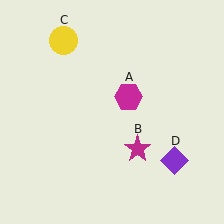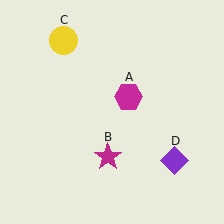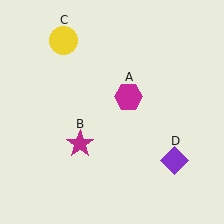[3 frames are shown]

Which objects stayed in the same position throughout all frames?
Magenta hexagon (object A) and yellow circle (object C) and purple diamond (object D) remained stationary.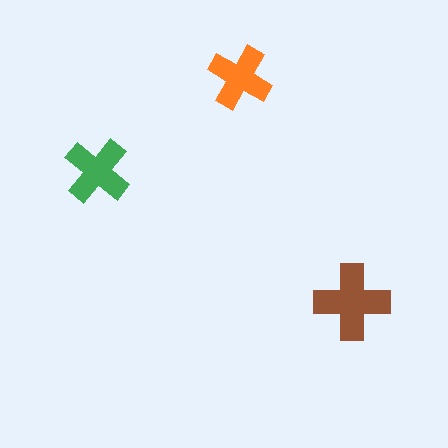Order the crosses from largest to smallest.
the brown one, the green one, the orange one.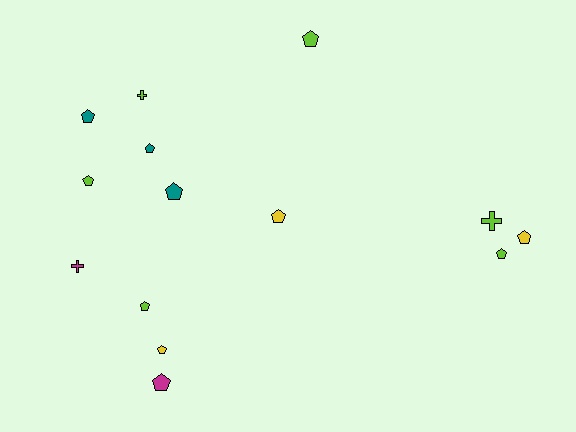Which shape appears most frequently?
Pentagon, with 11 objects.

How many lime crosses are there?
There are 2 lime crosses.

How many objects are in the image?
There are 14 objects.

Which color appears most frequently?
Lime, with 6 objects.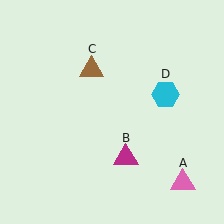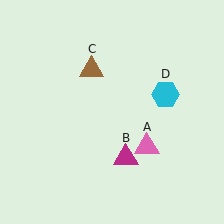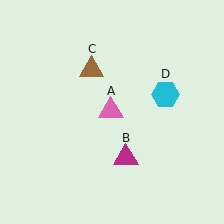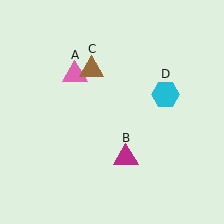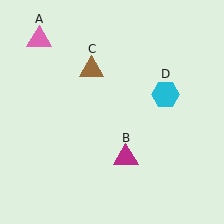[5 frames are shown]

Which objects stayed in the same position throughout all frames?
Magenta triangle (object B) and brown triangle (object C) and cyan hexagon (object D) remained stationary.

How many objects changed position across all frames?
1 object changed position: pink triangle (object A).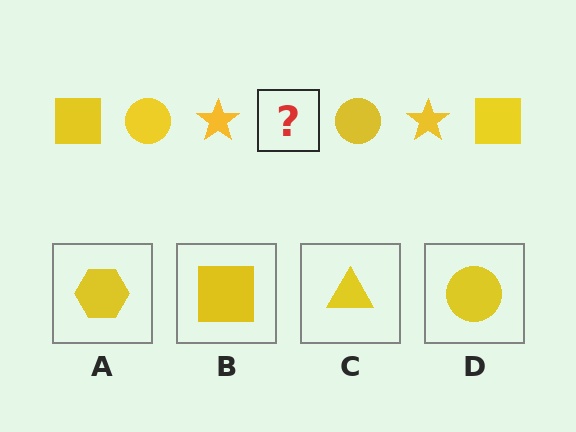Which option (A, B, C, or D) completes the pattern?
B.